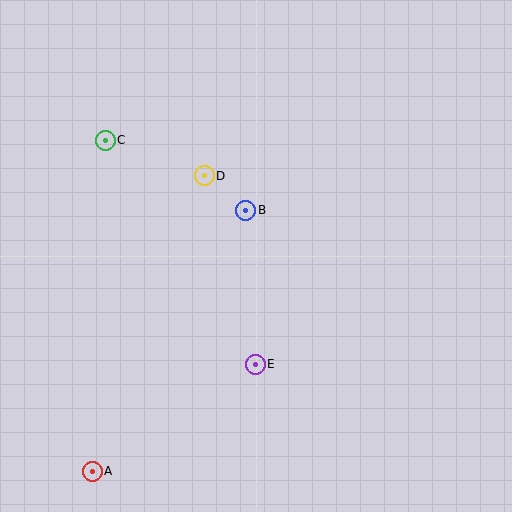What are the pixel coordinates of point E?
Point E is at (255, 364).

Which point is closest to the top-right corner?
Point B is closest to the top-right corner.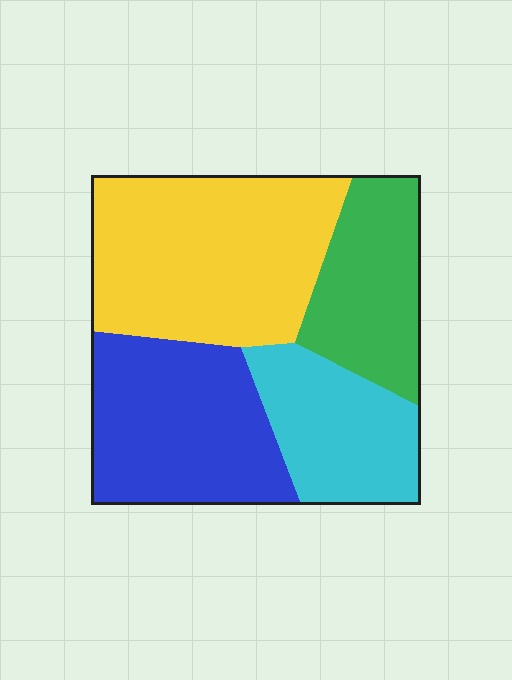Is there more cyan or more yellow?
Yellow.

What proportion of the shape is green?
Green covers 19% of the shape.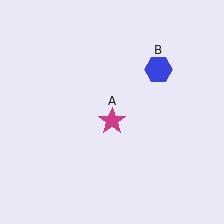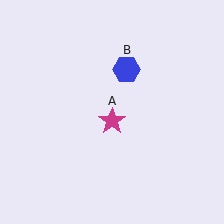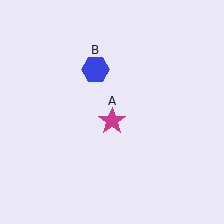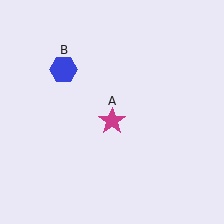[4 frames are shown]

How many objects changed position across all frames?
1 object changed position: blue hexagon (object B).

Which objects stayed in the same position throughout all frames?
Magenta star (object A) remained stationary.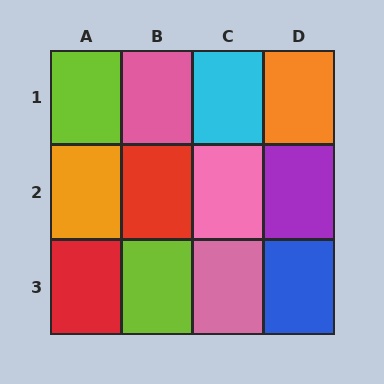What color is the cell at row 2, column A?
Orange.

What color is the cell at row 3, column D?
Blue.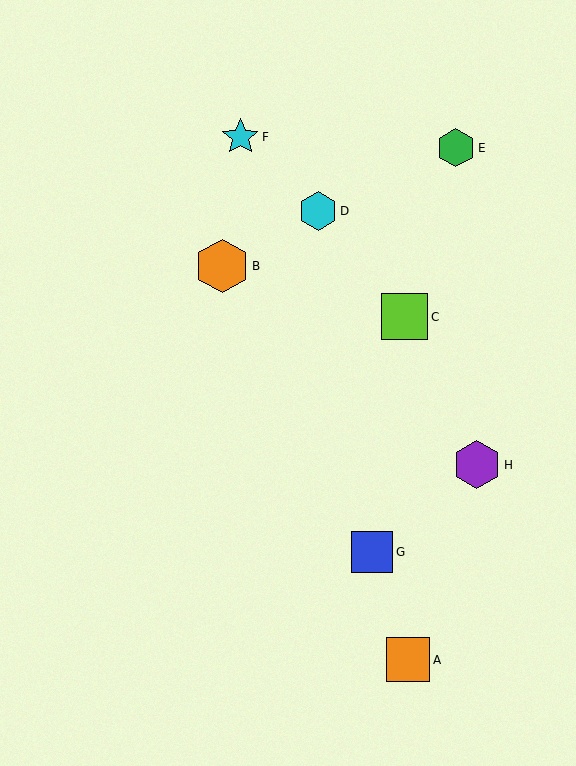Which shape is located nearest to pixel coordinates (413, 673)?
The orange square (labeled A) at (408, 660) is nearest to that location.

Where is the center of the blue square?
The center of the blue square is at (372, 552).